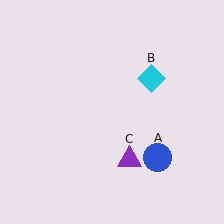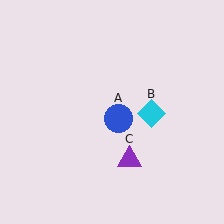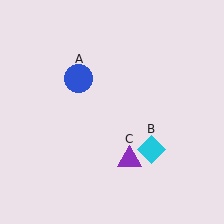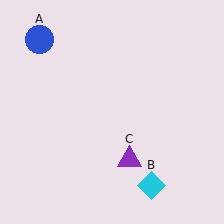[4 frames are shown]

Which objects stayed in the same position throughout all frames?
Purple triangle (object C) remained stationary.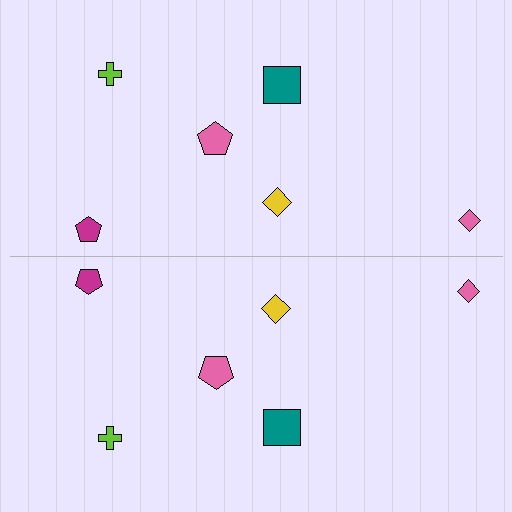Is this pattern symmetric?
Yes, this pattern has bilateral (reflection) symmetry.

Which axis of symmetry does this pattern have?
The pattern has a horizontal axis of symmetry running through the center of the image.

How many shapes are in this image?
There are 12 shapes in this image.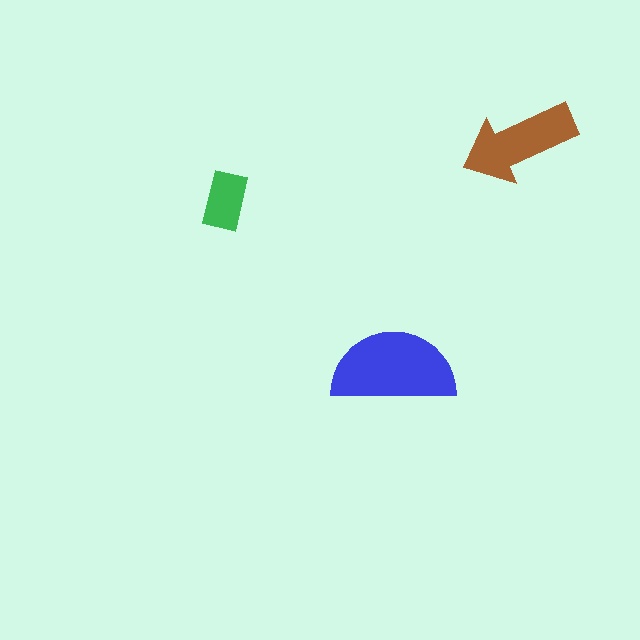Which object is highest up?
The brown arrow is topmost.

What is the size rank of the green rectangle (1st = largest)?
3rd.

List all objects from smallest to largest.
The green rectangle, the brown arrow, the blue semicircle.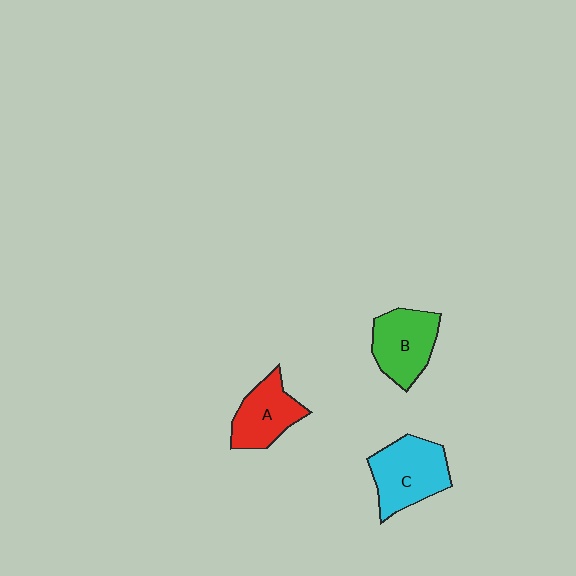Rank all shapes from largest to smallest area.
From largest to smallest: C (cyan), B (green), A (red).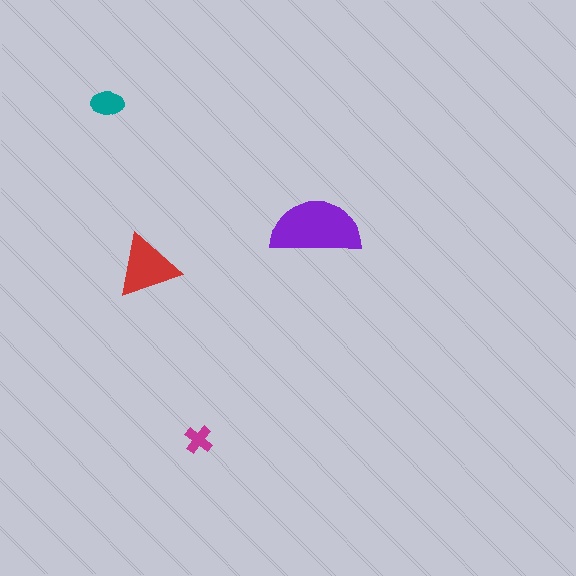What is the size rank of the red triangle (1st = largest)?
2nd.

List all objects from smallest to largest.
The magenta cross, the teal ellipse, the red triangle, the purple semicircle.